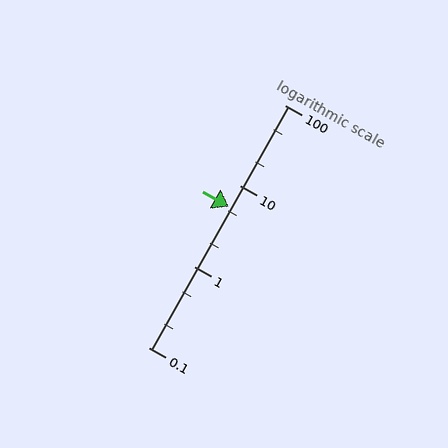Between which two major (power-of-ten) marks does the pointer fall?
The pointer is between 1 and 10.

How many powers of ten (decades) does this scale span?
The scale spans 3 decades, from 0.1 to 100.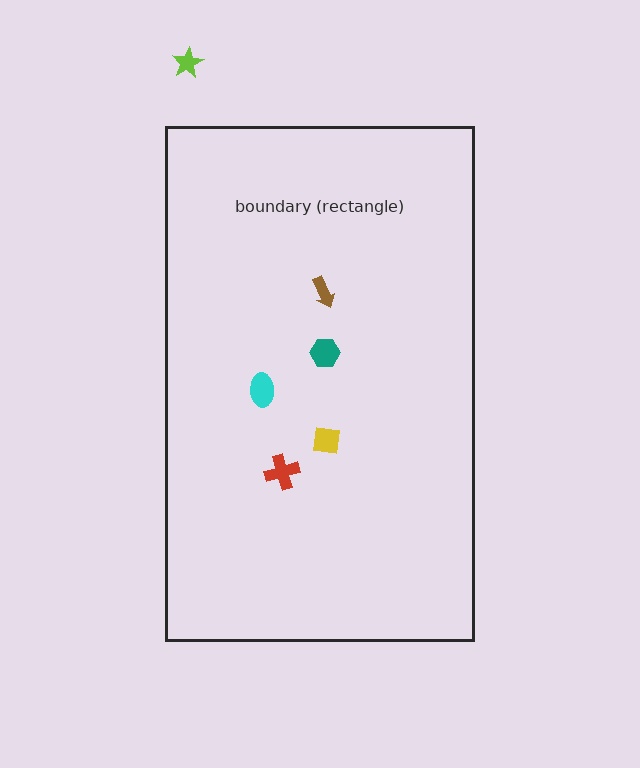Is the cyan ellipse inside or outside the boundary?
Inside.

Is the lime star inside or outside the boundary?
Outside.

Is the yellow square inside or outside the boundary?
Inside.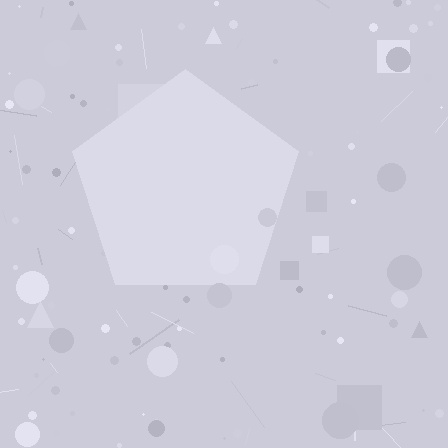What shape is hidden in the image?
A pentagon is hidden in the image.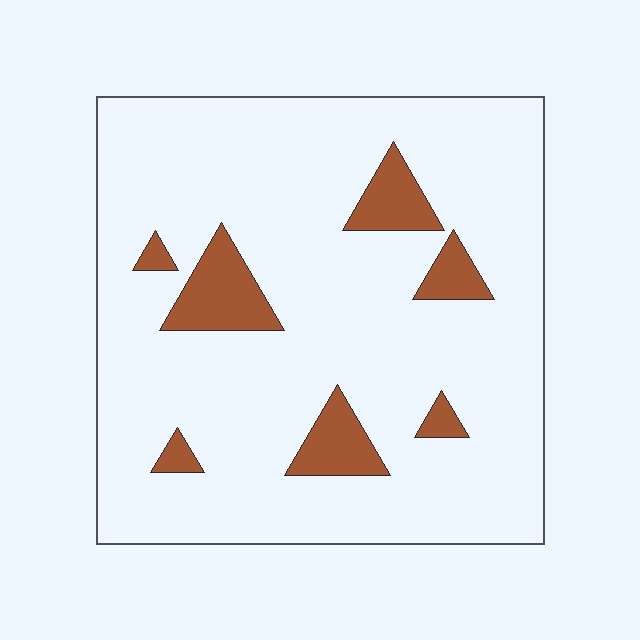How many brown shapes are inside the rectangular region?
7.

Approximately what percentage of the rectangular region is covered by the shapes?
Approximately 10%.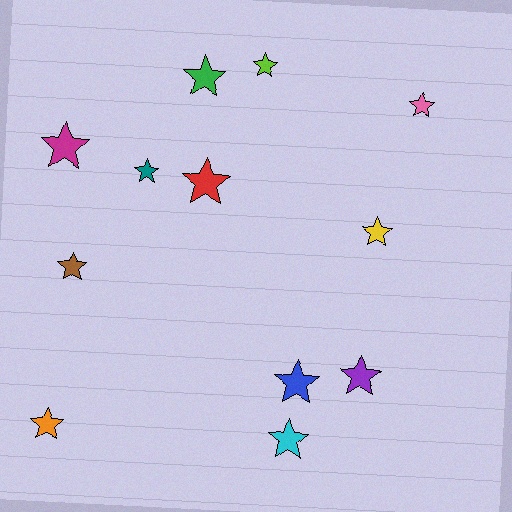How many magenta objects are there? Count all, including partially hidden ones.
There is 1 magenta object.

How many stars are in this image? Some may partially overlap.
There are 12 stars.